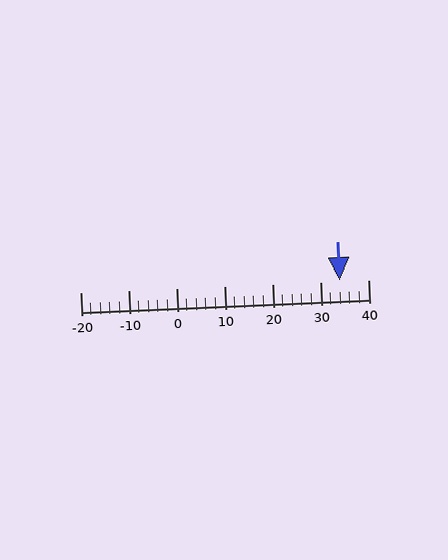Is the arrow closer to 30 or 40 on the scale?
The arrow is closer to 30.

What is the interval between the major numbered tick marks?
The major tick marks are spaced 10 units apart.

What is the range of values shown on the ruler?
The ruler shows values from -20 to 40.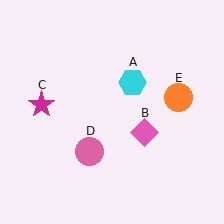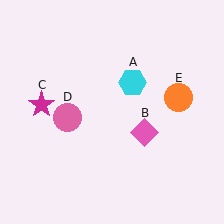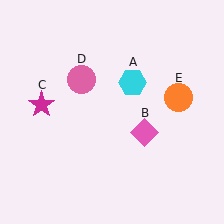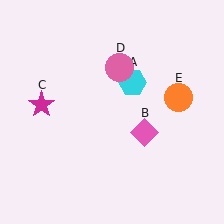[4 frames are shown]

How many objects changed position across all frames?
1 object changed position: pink circle (object D).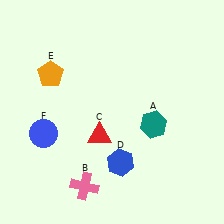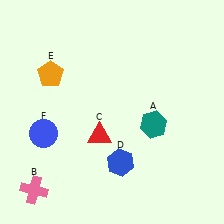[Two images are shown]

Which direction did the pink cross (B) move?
The pink cross (B) moved left.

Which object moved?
The pink cross (B) moved left.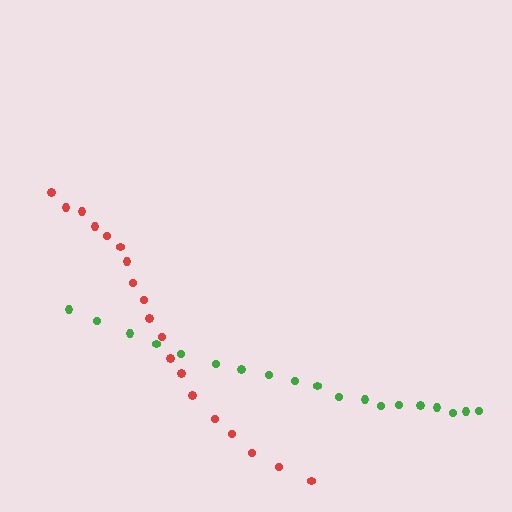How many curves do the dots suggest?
There are 2 distinct paths.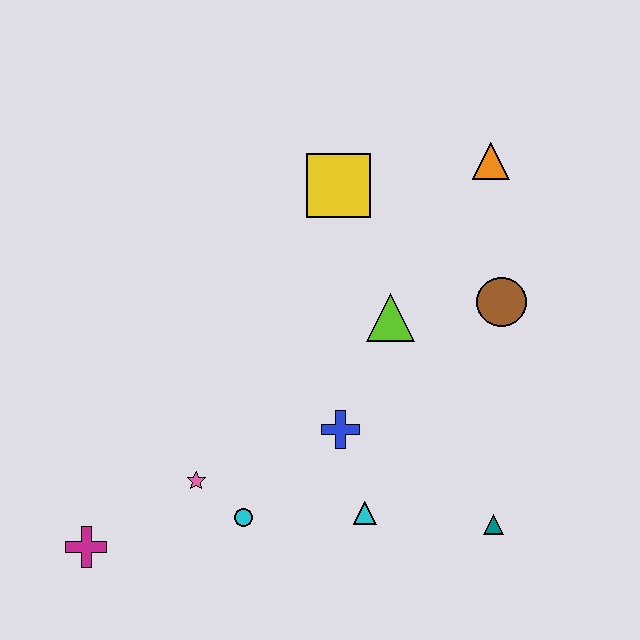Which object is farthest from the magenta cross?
The orange triangle is farthest from the magenta cross.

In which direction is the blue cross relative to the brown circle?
The blue cross is to the left of the brown circle.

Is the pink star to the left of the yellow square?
Yes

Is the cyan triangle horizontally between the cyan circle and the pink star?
No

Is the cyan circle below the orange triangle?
Yes